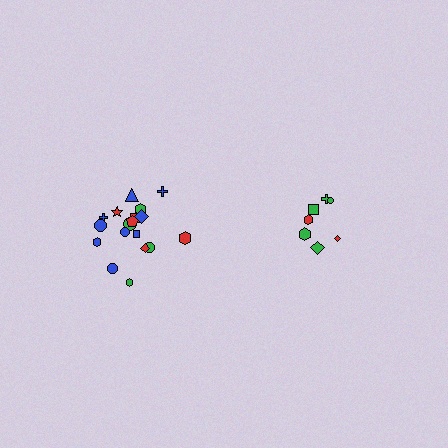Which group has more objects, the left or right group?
The left group.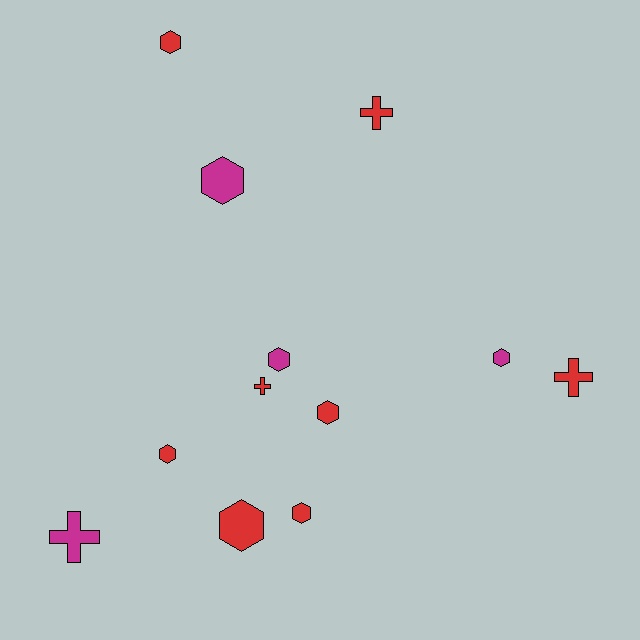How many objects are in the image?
There are 12 objects.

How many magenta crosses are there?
There is 1 magenta cross.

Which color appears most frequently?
Red, with 8 objects.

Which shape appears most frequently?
Hexagon, with 8 objects.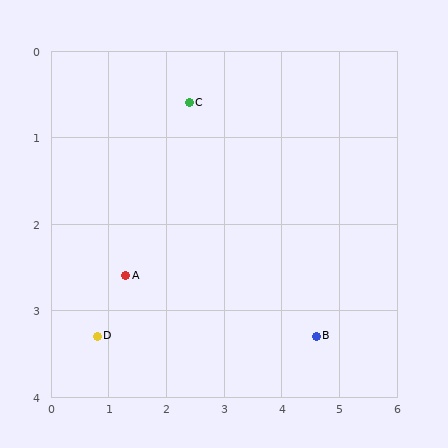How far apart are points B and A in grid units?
Points B and A are about 3.4 grid units apart.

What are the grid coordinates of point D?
Point D is at approximately (0.8, 3.3).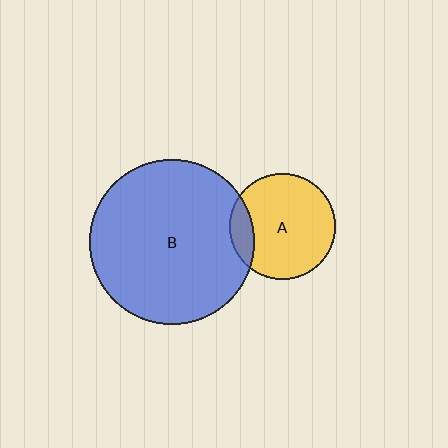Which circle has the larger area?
Circle B (blue).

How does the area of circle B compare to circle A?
Approximately 2.4 times.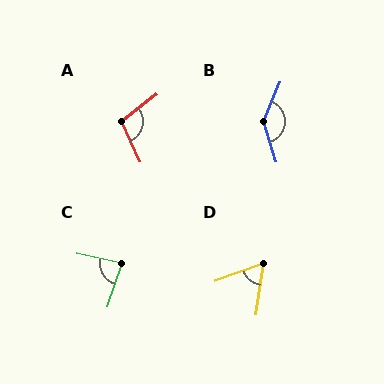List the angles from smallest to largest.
D (61°), C (84°), A (104°), B (140°).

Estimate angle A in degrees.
Approximately 104 degrees.